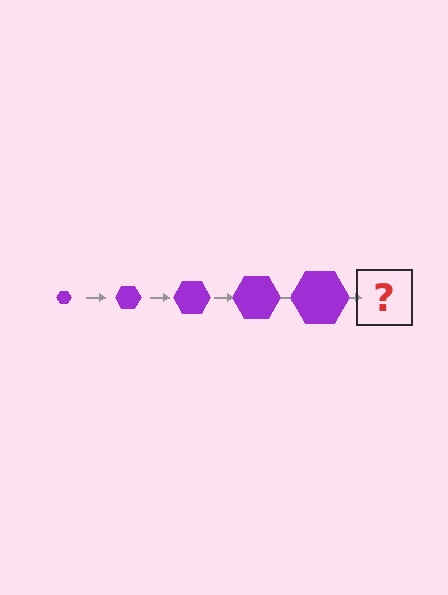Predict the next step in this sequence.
The next step is a purple hexagon, larger than the previous one.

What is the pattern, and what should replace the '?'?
The pattern is that the hexagon gets progressively larger each step. The '?' should be a purple hexagon, larger than the previous one.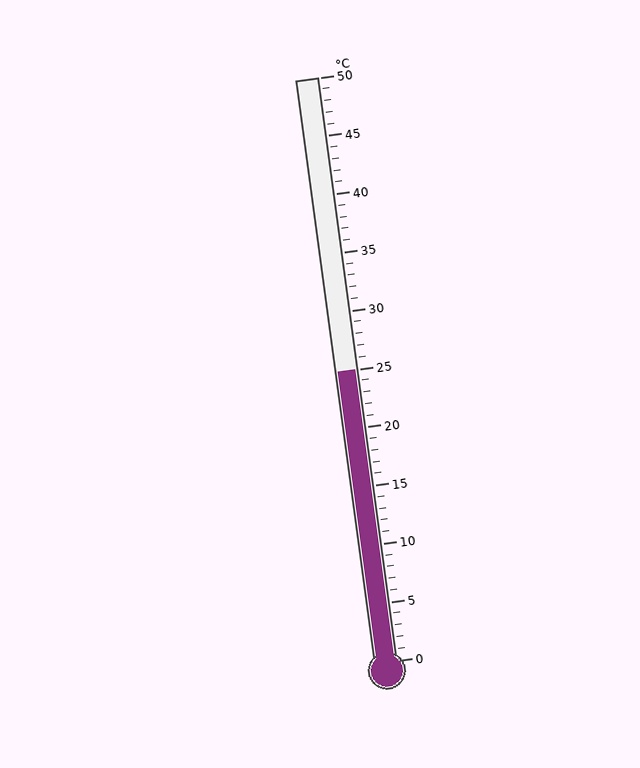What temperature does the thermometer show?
The thermometer shows approximately 25°C.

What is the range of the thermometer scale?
The thermometer scale ranges from 0°C to 50°C.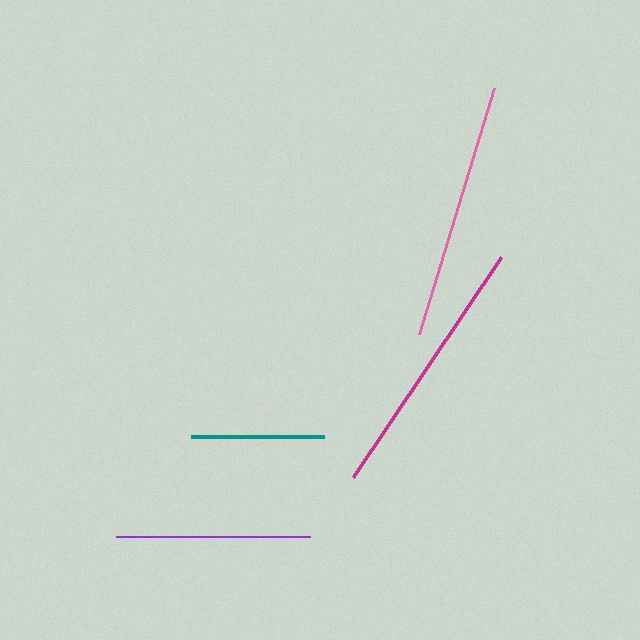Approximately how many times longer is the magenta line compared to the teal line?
The magenta line is approximately 2.0 times the length of the teal line.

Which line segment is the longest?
The magenta line is the longest at approximately 265 pixels.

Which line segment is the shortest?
The teal line is the shortest at approximately 133 pixels.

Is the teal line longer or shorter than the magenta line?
The magenta line is longer than the teal line.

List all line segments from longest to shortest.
From longest to shortest: magenta, pink, purple, teal.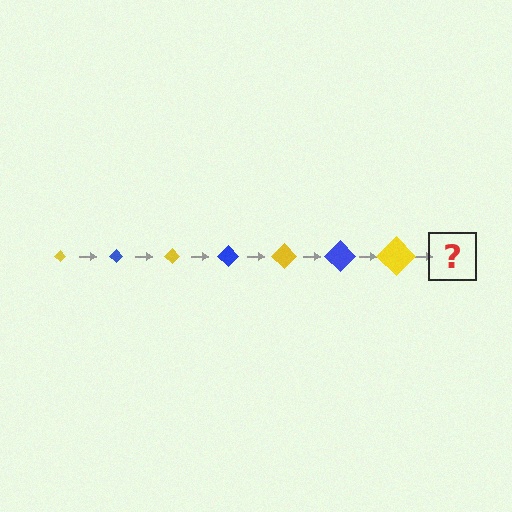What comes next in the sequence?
The next element should be a blue diamond, larger than the previous one.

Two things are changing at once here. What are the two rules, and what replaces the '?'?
The two rules are that the diamond grows larger each step and the color cycles through yellow and blue. The '?' should be a blue diamond, larger than the previous one.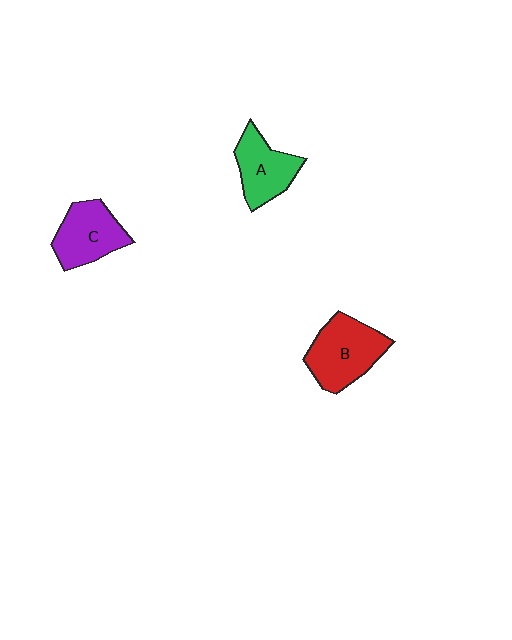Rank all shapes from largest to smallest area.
From largest to smallest: B (red), C (purple), A (green).